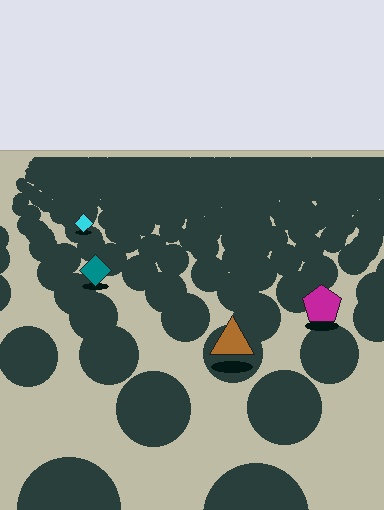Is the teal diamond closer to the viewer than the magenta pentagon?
No. The magenta pentagon is closer — you can tell from the texture gradient: the ground texture is coarser near it.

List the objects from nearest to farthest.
From nearest to farthest: the brown triangle, the magenta pentagon, the teal diamond, the cyan diamond.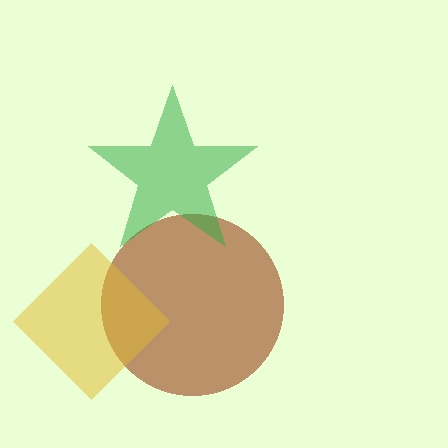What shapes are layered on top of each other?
The layered shapes are: a brown circle, a green star, a yellow diamond.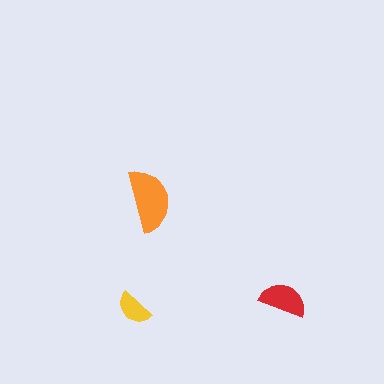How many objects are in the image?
There are 3 objects in the image.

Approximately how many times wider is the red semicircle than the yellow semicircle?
About 1.5 times wider.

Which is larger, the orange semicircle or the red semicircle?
The orange one.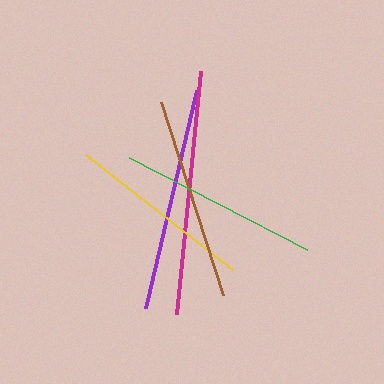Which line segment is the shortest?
The yellow line is the shortest at approximately 187 pixels.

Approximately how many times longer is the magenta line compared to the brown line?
The magenta line is approximately 1.2 times the length of the brown line.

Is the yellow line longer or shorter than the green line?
The green line is longer than the yellow line.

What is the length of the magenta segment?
The magenta segment is approximately 245 pixels long.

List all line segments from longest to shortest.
From longest to shortest: magenta, purple, brown, green, yellow.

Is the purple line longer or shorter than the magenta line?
The magenta line is longer than the purple line.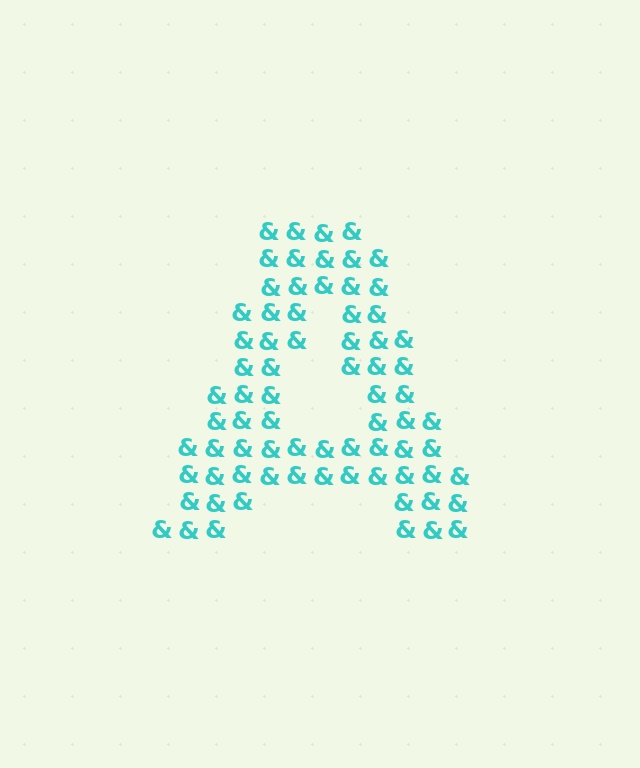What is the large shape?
The large shape is the letter A.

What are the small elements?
The small elements are ampersands.